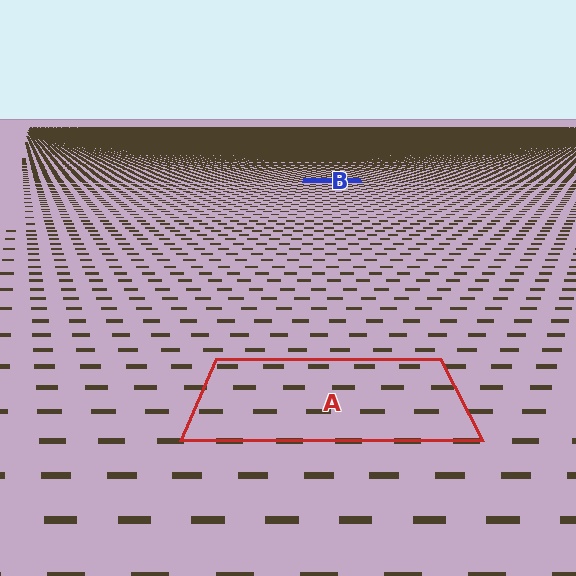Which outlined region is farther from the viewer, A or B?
Region B is farther from the viewer — the texture elements inside it appear smaller and more densely packed.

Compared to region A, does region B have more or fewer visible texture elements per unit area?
Region B has more texture elements per unit area — they are packed more densely because it is farther away.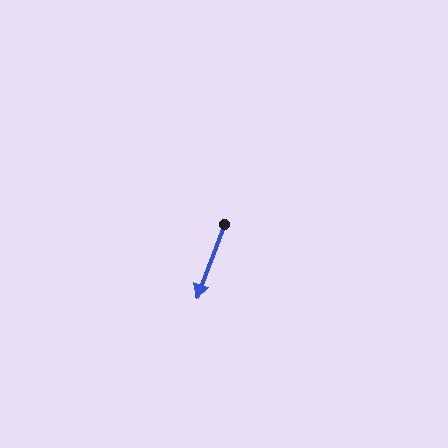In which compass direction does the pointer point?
South.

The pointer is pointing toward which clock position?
Roughly 7 o'clock.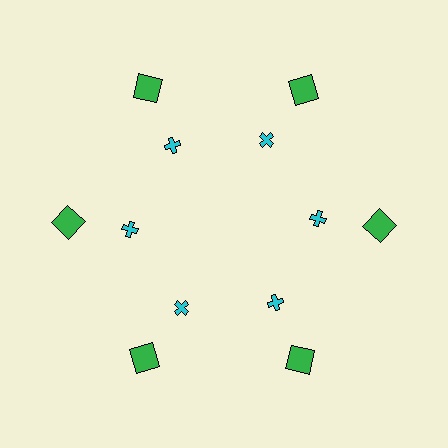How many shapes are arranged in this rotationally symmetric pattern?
There are 12 shapes, arranged in 6 groups of 2.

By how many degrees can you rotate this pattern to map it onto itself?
The pattern maps onto itself every 60 degrees of rotation.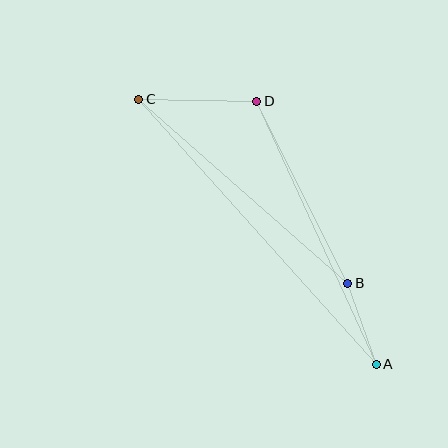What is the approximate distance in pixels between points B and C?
The distance between B and C is approximately 279 pixels.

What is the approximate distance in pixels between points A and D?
The distance between A and D is approximately 289 pixels.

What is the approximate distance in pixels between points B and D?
The distance between B and D is approximately 203 pixels.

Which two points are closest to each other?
Points A and B are closest to each other.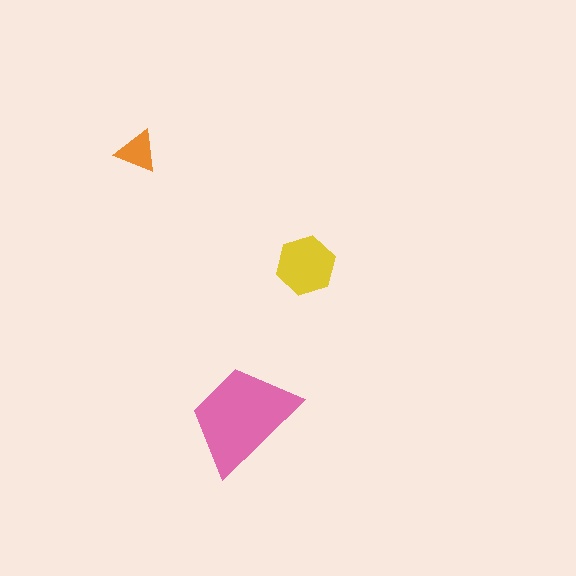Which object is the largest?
The pink trapezoid.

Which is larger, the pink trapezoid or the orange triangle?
The pink trapezoid.